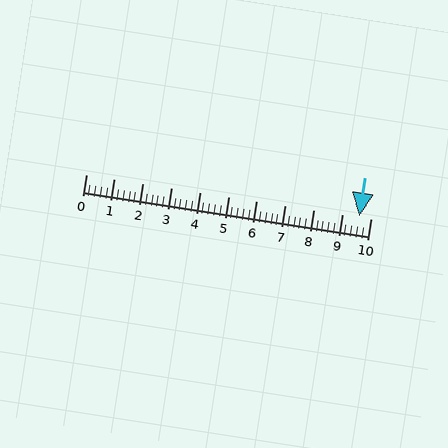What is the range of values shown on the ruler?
The ruler shows values from 0 to 10.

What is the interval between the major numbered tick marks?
The major tick marks are spaced 1 units apart.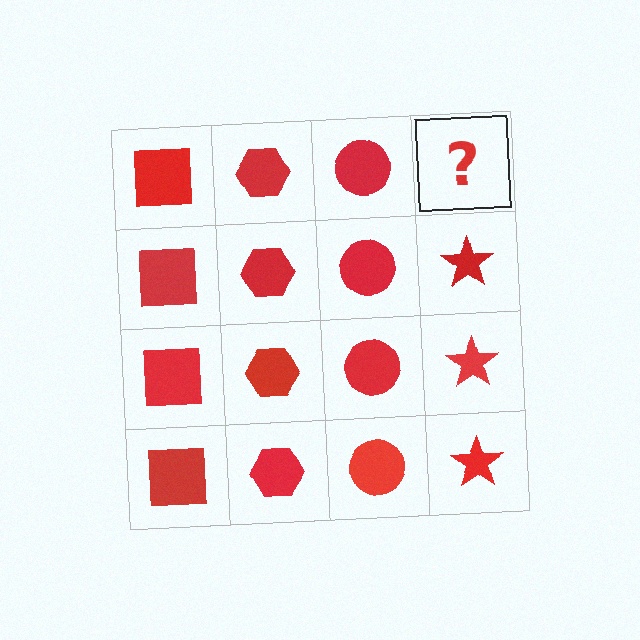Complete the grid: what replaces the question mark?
The question mark should be replaced with a red star.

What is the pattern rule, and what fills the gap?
The rule is that each column has a consistent shape. The gap should be filled with a red star.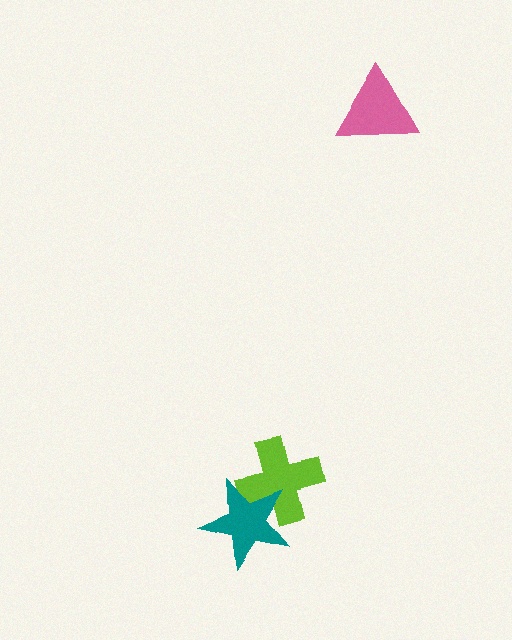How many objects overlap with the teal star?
1 object overlaps with the teal star.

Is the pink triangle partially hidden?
No, no other shape covers it.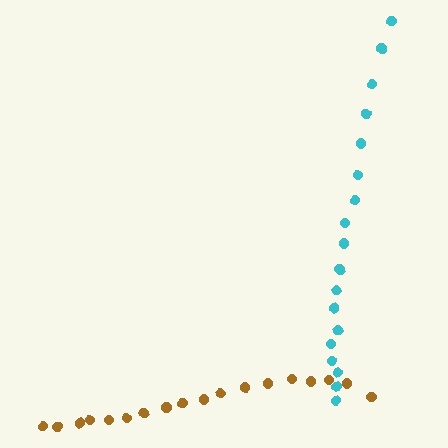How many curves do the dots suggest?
There are 2 distinct paths.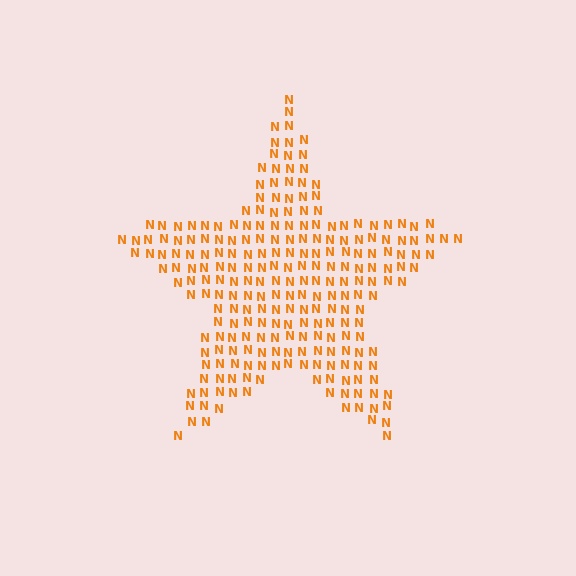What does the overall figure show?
The overall figure shows a star.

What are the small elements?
The small elements are letter N's.